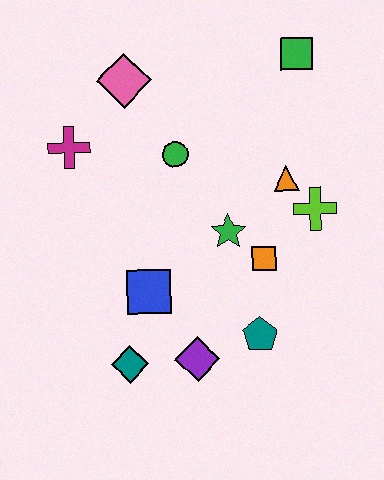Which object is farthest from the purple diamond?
The green square is farthest from the purple diamond.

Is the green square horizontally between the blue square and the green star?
No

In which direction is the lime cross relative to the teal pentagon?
The lime cross is above the teal pentagon.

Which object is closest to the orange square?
The green star is closest to the orange square.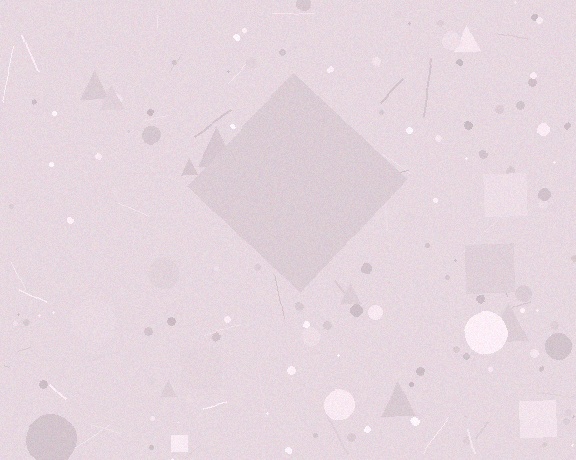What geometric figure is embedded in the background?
A diamond is embedded in the background.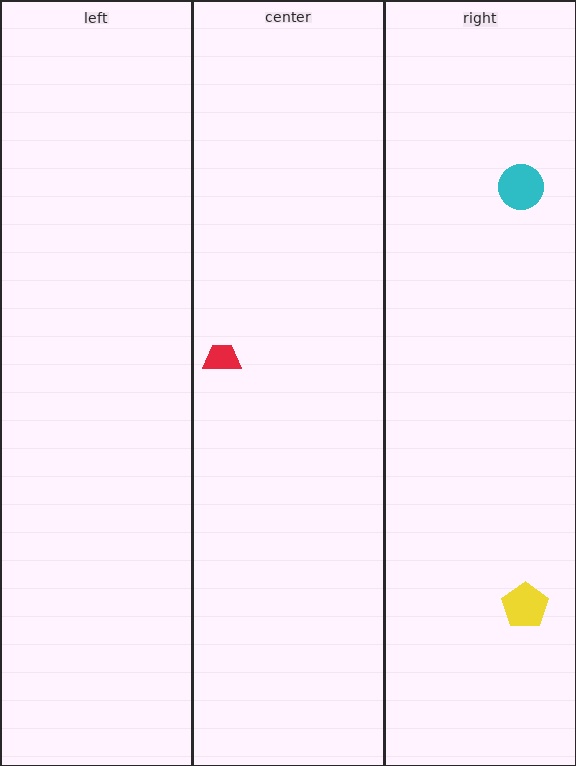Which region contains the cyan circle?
The right region.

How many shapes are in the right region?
2.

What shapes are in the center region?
The red trapezoid.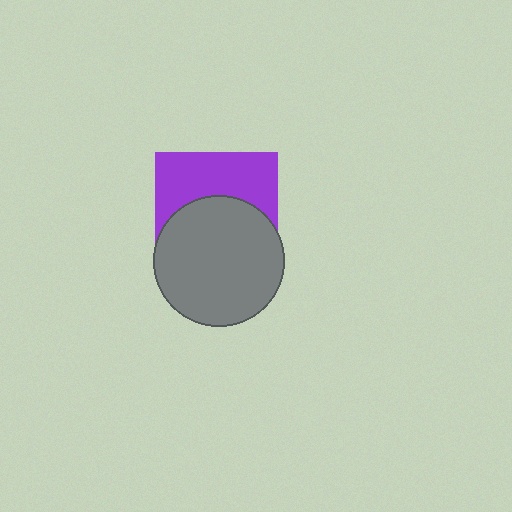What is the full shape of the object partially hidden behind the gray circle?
The partially hidden object is a purple square.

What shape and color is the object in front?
The object in front is a gray circle.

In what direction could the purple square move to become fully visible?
The purple square could move up. That would shift it out from behind the gray circle entirely.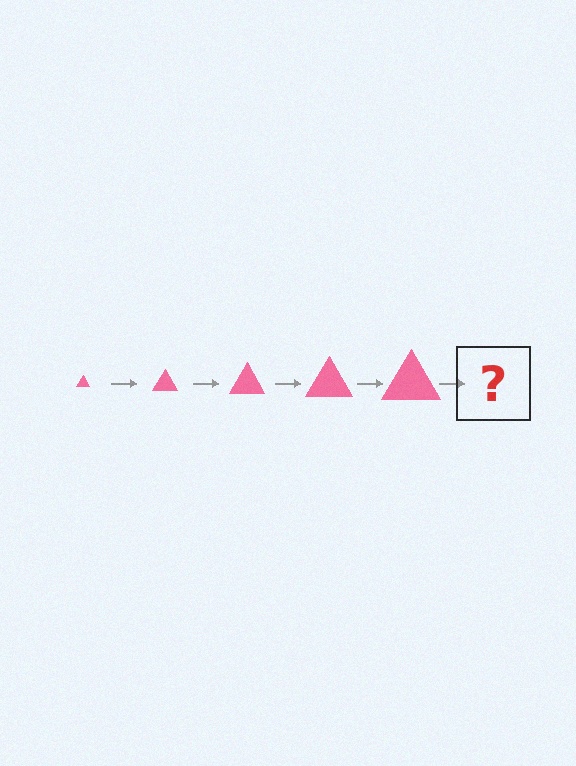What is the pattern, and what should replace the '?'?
The pattern is that the triangle gets progressively larger each step. The '?' should be a pink triangle, larger than the previous one.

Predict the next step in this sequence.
The next step is a pink triangle, larger than the previous one.